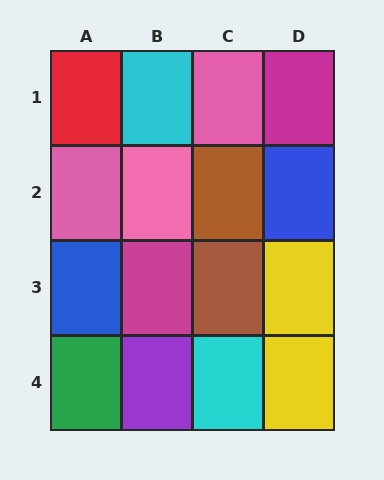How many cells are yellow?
2 cells are yellow.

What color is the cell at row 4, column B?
Purple.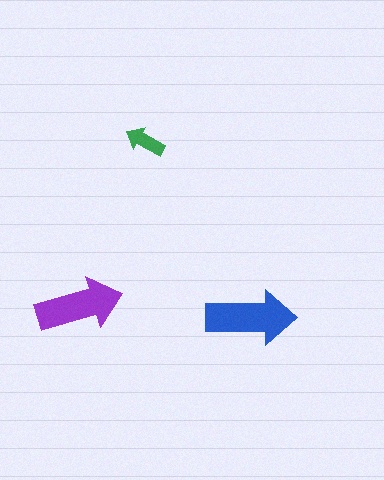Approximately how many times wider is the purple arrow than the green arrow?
About 2 times wider.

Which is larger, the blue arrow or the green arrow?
The blue one.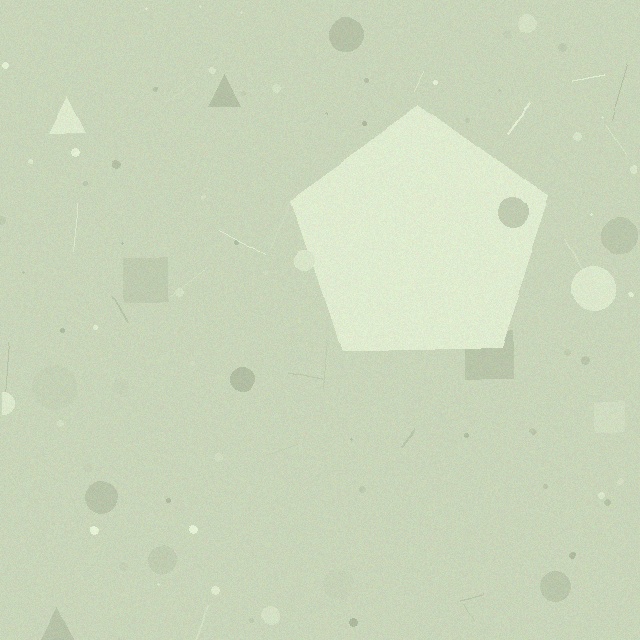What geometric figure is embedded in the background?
A pentagon is embedded in the background.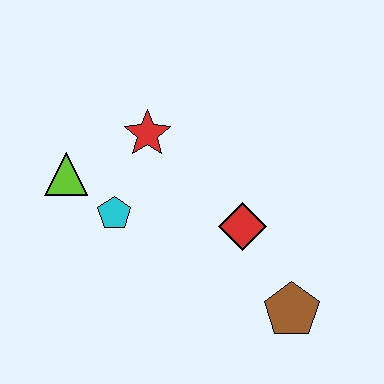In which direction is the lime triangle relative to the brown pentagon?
The lime triangle is to the left of the brown pentagon.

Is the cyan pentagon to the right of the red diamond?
No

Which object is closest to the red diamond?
The brown pentagon is closest to the red diamond.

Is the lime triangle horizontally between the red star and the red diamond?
No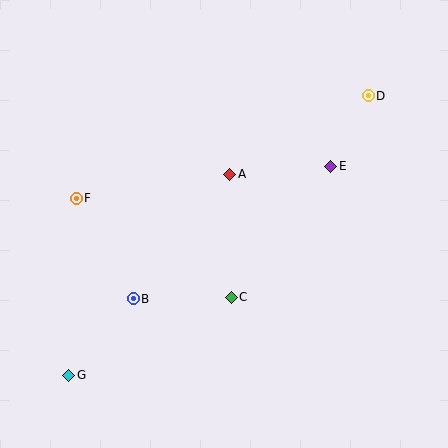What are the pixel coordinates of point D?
Point D is at (368, 96).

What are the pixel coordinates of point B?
Point B is at (133, 299).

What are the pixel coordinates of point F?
Point F is at (76, 198).